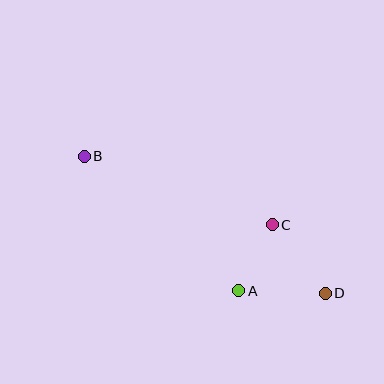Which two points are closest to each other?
Points A and C are closest to each other.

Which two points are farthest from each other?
Points B and D are farthest from each other.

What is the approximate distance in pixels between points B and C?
The distance between B and C is approximately 200 pixels.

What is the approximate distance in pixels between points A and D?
The distance between A and D is approximately 86 pixels.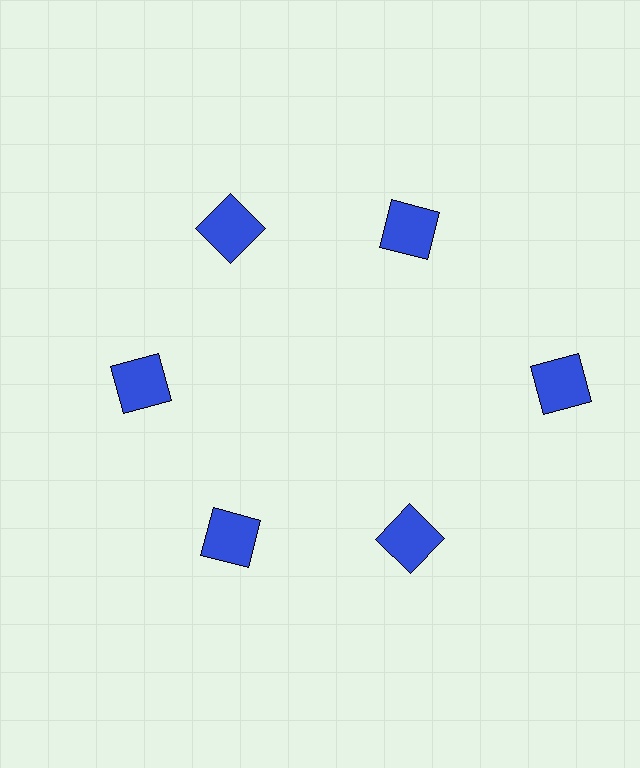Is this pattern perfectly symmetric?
No. The 6 blue squares are arranged in a ring, but one element near the 3 o'clock position is pushed outward from the center, breaking the 6-fold rotational symmetry.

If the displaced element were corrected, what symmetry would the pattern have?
It would have 6-fold rotational symmetry — the pattern would map onto itself every 60 degrees.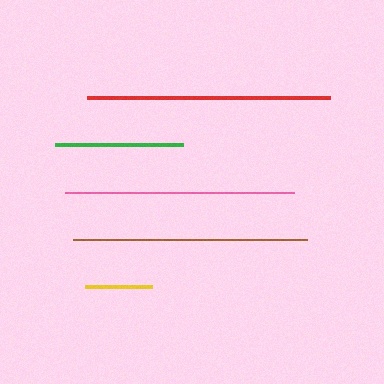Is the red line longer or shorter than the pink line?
The red line is longer than the pink line.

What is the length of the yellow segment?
The yellow segment is approximately 68 pixels long.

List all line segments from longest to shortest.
From longest to shortest: red, brown, pink, green, yellow.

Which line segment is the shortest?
The yellow line is the shortest at approximately 68 pixels.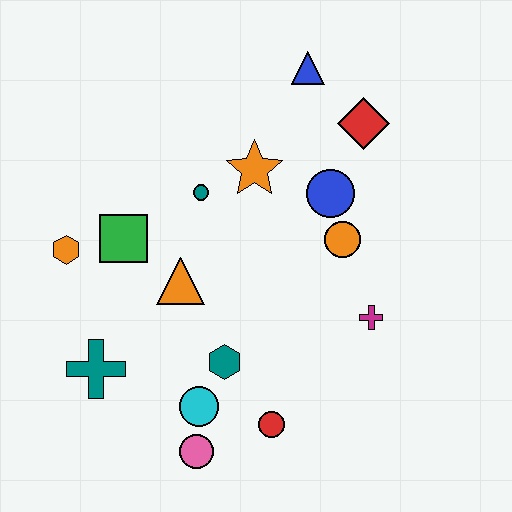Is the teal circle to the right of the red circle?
No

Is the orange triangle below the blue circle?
Yes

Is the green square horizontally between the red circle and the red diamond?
No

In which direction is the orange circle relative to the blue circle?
The orange circle is below the blue circle.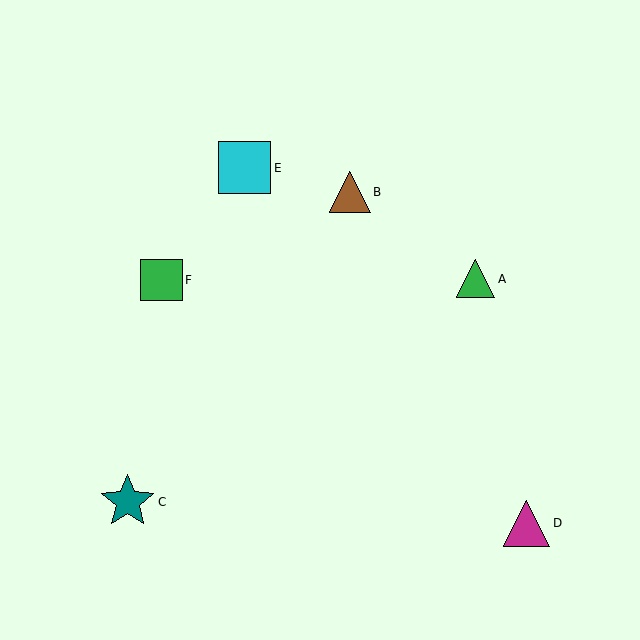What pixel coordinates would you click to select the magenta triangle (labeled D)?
Click at (527, 523) to select the magenta triangle D.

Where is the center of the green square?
The center of the green square is at (162, 280).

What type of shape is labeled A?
Shape A is a green triangle.